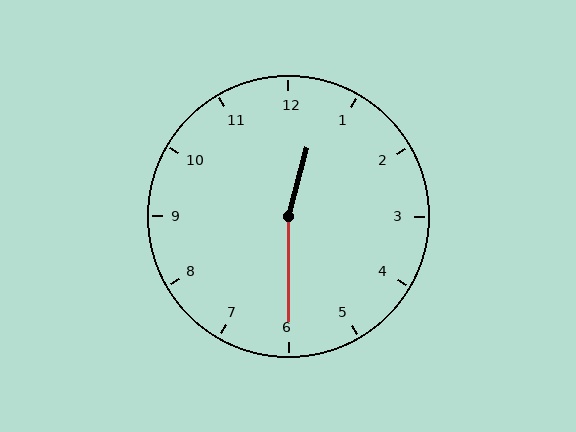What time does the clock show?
12:30.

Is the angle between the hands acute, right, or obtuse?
It is obtuse.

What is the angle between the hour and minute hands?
Approximately 165 degrees.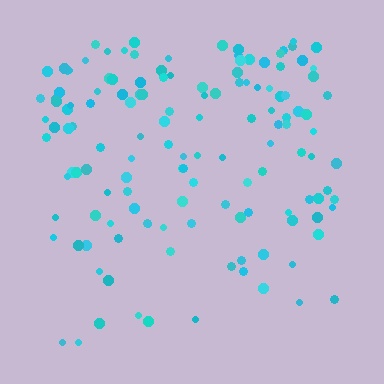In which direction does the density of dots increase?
From bottom to top, with the top side densest.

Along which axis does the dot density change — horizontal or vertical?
Vertical.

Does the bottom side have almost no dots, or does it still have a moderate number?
Still a moderate number, just noticeably fewer than the top.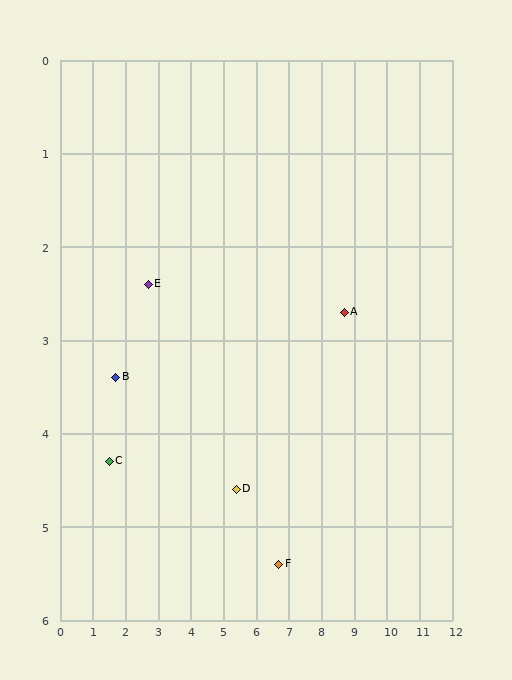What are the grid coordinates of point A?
Point A is at approximately (8.7, 2.7).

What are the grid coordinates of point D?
Point D is at approximately (5.4, 4.6).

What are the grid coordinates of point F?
Point F is at approximately (6.7, 5.4).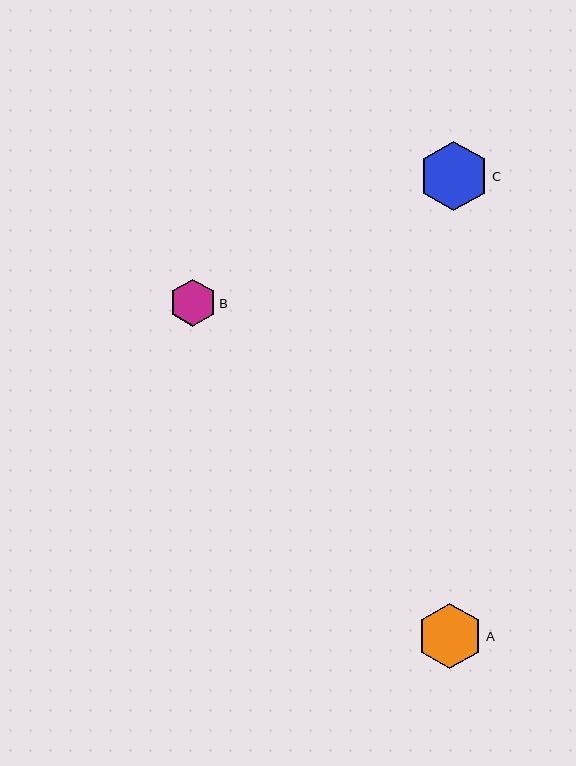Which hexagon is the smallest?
Hexagon B is the smallest with a size of approximately 47 pixels.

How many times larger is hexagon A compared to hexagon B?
Hexagon A is approximately 1.4 times the size of hexagon B.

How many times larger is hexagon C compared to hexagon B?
Hexagon C is approximately 1.5 times the size of hexagon B.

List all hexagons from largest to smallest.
From largest to smallest: C, A, B.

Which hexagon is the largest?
Hexagon C is the largest with a size of approximately 70 pixels.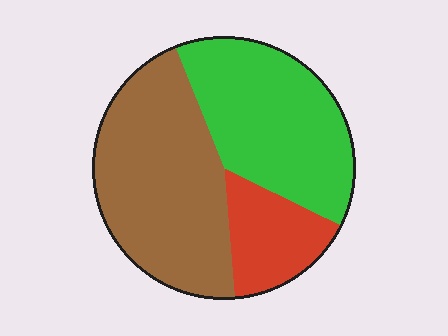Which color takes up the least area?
Red, at roughly 15%.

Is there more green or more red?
Green.